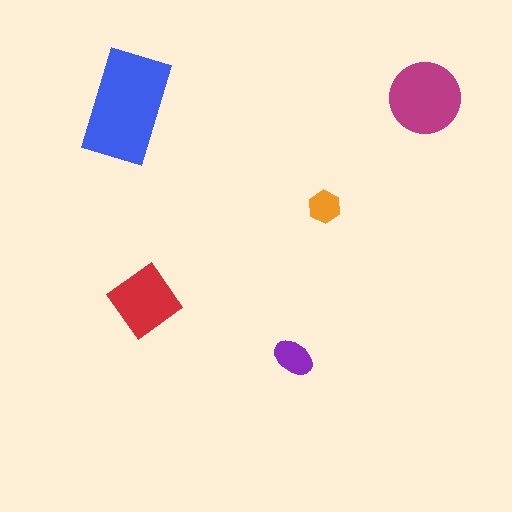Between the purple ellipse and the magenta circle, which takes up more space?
The magenta circle.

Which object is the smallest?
The orange hexagon.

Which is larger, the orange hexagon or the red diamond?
The red diamond.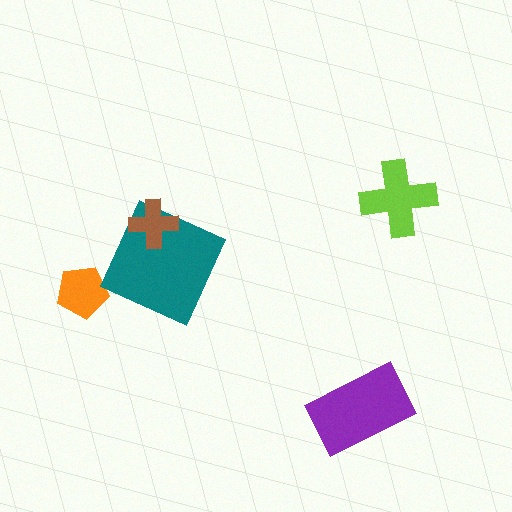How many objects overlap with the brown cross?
1 object overlaps with the brown cross.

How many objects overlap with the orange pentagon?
0 objects overlap with the orange pentagon.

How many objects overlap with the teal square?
1 object overlaps with the teal square.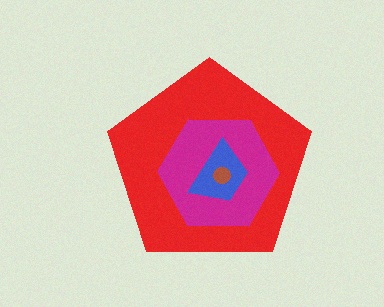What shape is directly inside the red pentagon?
The magenta hexagon.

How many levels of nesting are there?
4.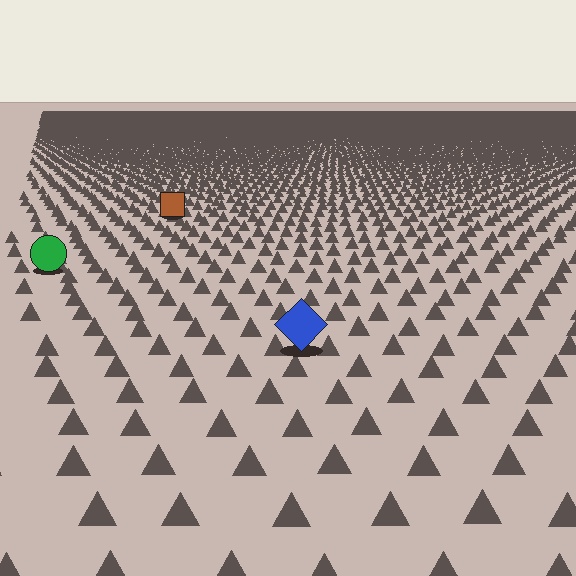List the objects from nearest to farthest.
From nearest to farthest: the blue diamond, the green circle, the brown square.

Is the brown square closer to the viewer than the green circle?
No. The green circle is closer — you can tell from the texture gradient: the ground texture is coarser near it.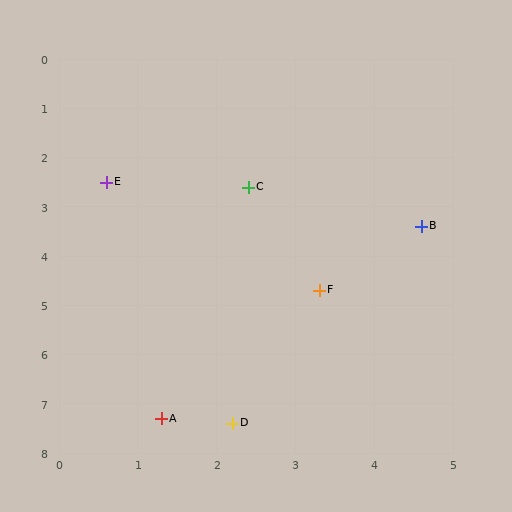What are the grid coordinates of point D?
Point D is at approximately (2.2, 7.4).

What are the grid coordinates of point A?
Point A is at approximately (1.3, 7.3).